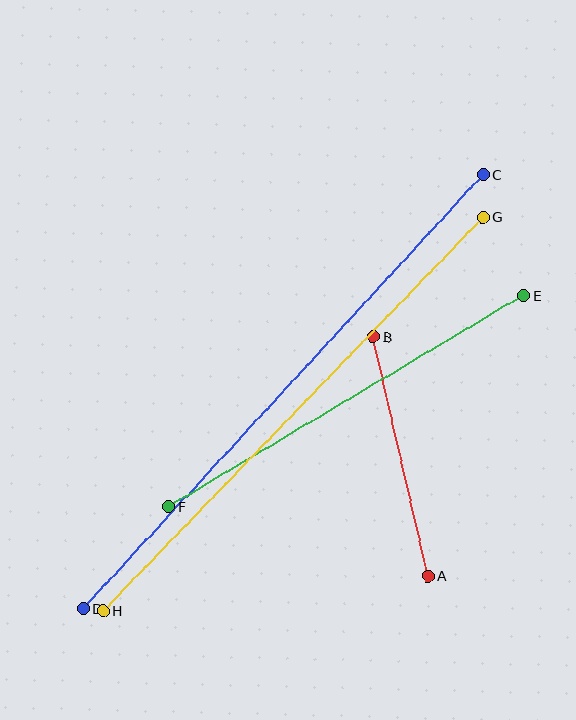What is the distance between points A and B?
The distance is approximately 245 pixels.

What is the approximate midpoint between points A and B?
The midpoint is at approximately (400, 456) pixels.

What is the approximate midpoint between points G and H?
The midpoint is at approximately (293, 414) pixels.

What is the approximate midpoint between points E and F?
The midpoint is at approximately (346, 401) pixels.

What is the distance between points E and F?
The distance is approximately 413 pixels.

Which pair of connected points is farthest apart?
Points C and D are farthest apart.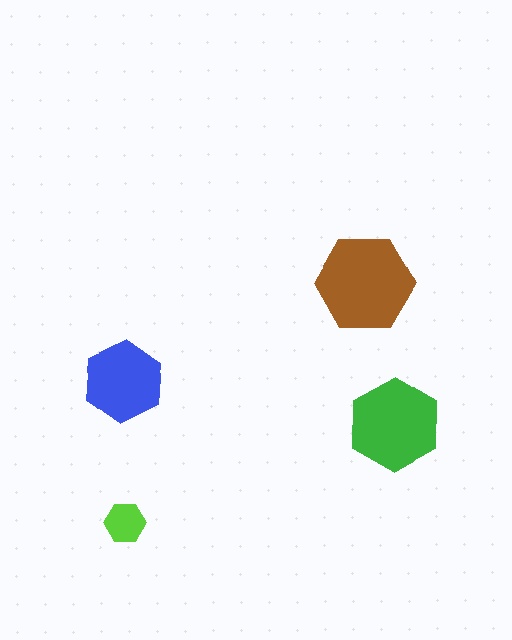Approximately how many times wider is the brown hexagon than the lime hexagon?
About 2.5 times wider.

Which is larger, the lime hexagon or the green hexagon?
The green one.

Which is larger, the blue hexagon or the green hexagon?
The green one.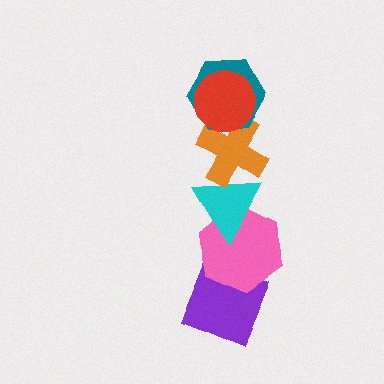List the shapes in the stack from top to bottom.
From top to bottom: the red circle, the teal hexagon, the orange cross, the cyan triangle, the pink hexagon, the purple diamond.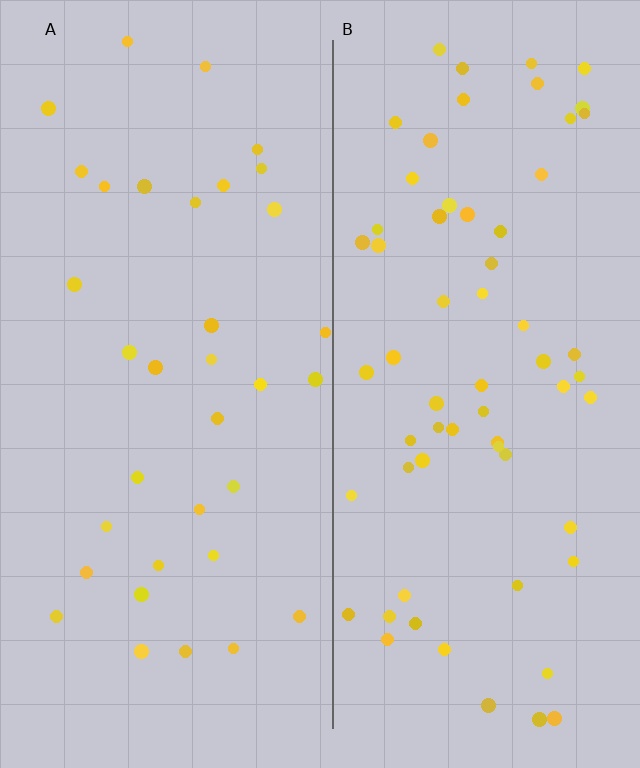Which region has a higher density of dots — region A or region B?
B (the right).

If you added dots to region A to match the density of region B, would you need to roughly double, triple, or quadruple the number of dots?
Approximately double.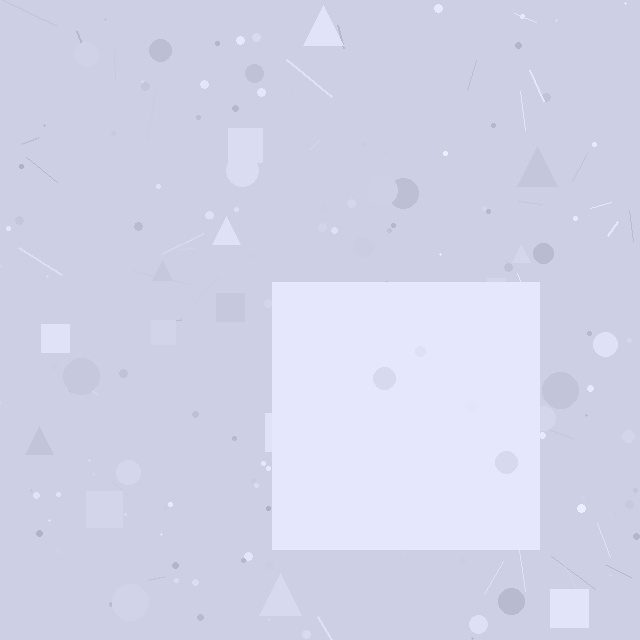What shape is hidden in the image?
A square is hidden in the image.